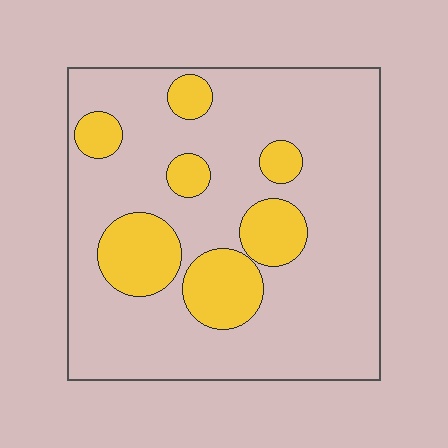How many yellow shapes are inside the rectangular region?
7.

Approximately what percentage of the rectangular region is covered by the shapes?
Approximately 20%.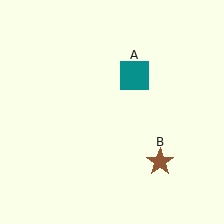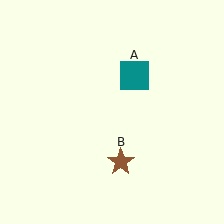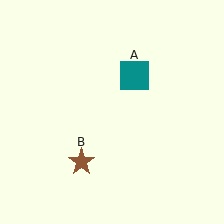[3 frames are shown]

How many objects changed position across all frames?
1 object changed position: brown star (object B).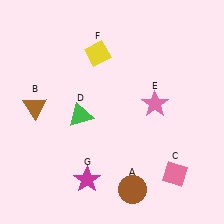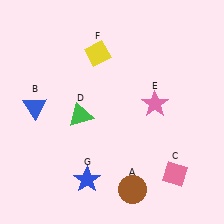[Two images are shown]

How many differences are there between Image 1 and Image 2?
There are 2 differences between the two images.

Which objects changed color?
B changed from brown to blue. G changed from magenta to blue.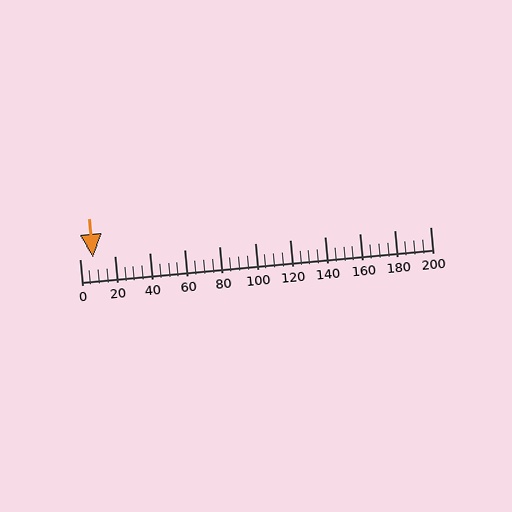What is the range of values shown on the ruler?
The ruler shows values from 0 to 200.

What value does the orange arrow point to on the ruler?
The orange arrow points to approximately 7.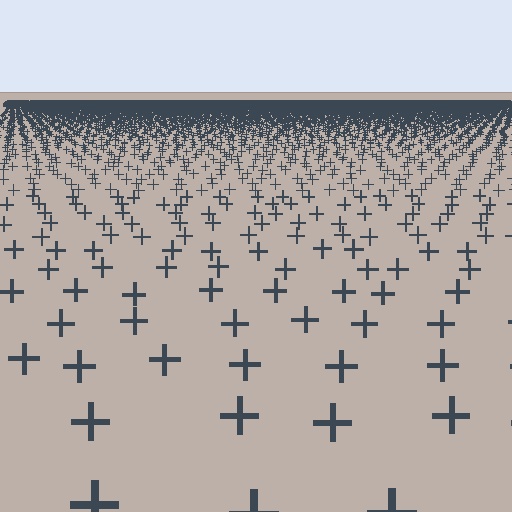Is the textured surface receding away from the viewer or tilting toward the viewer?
The surface is receding away from the viewer. Texture elements get smaller and denser toward the top.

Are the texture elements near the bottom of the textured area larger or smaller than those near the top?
Larger. Near the bottom, elements are closer to the viewer and appear at a bigger on-screen size.